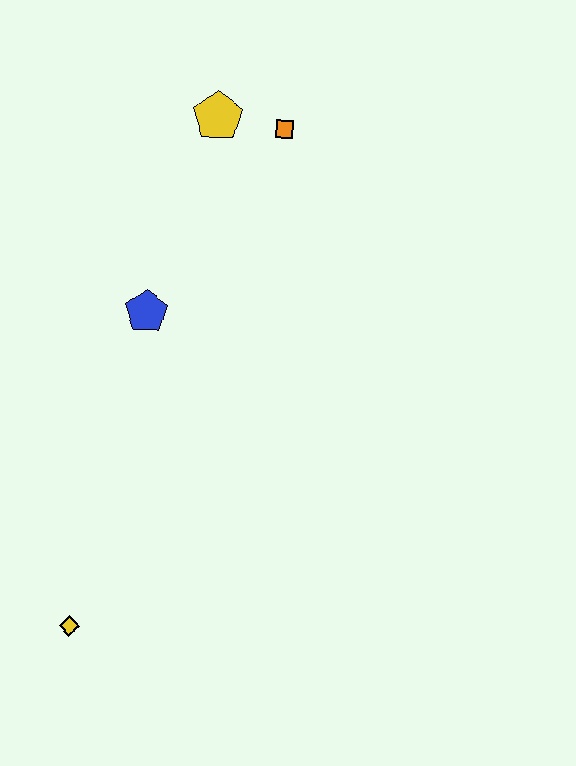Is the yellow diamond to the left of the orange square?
Yes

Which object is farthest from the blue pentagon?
The yellow diamond is farthest from the blue pentagon.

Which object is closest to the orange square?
The yellow pentagon is closest to the orange square.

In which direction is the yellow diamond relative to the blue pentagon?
The yellow diamond is below the blue pentagon.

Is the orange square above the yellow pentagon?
No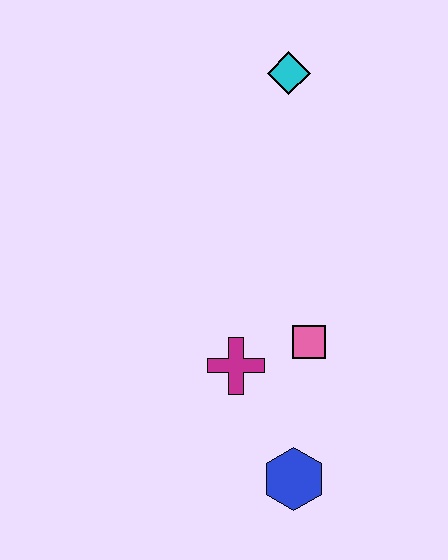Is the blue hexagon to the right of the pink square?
No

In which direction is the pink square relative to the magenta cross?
The pink square is to the right of the magenta cross.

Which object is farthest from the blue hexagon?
The cyan diamond is farthest from the blue hexagon.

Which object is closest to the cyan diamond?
The pink square is closest to the cyan diamond.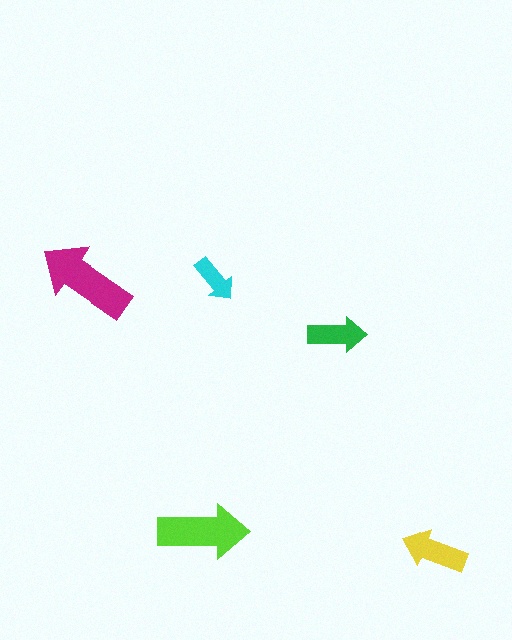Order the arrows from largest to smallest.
the magenta one, the lime one, the yellow one, the green one, the cyan one.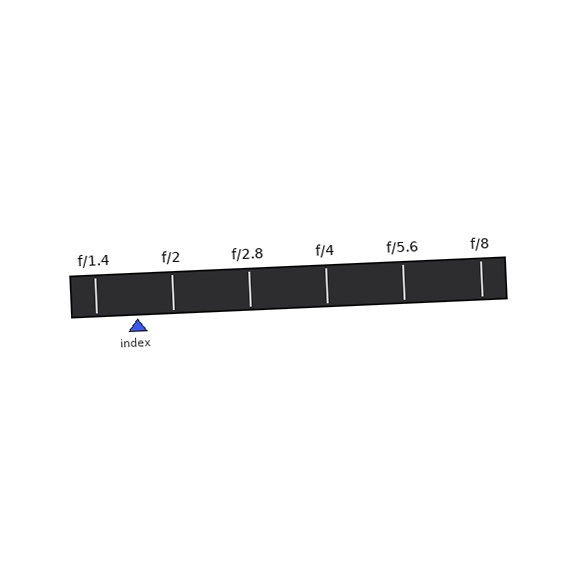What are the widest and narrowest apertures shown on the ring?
The widest aperture shown is f/1.4 and the narrowest is f/8.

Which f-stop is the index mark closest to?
The index mark is closest to f/2.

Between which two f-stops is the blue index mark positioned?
The index mark is between f/1.4 and f/2.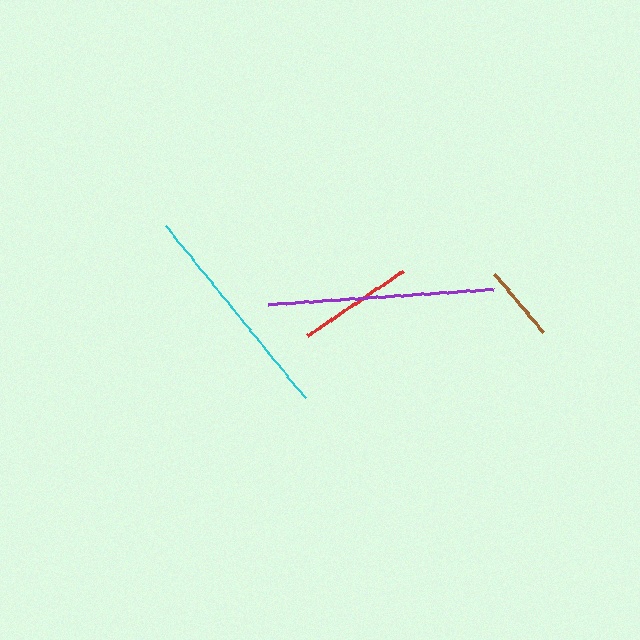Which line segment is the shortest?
The brown line is the shortest at approximately 76 pixels.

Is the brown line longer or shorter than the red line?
The red line is longer than the brown line.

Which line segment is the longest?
The purple line is the longest at approximately 226 pixels.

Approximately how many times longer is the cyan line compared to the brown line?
The cyan line is approximately 2.9 times the length of the brown line.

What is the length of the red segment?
The red segment is approximately 116 pixels long.